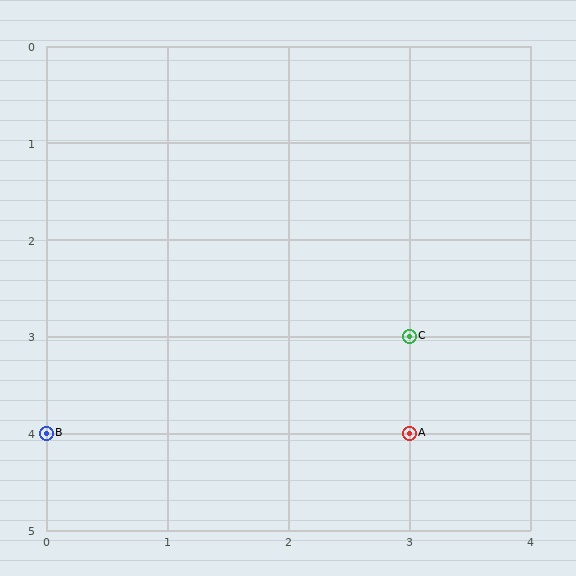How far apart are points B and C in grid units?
Points B and C are 3 columns and 1 row apart (about 3.2 grid units diagonally).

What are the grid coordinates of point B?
Point B is at grid coordinates (0, 4).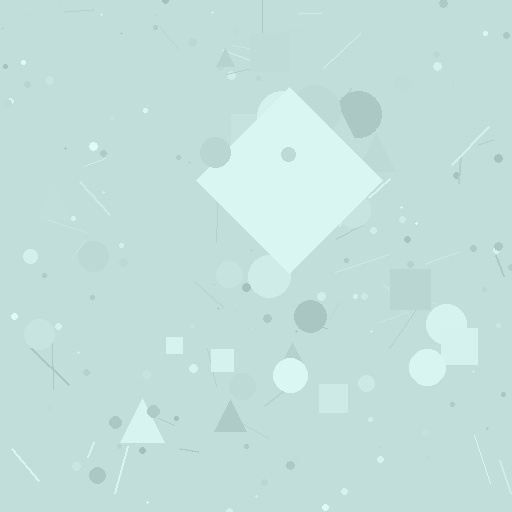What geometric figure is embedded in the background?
A diamond is embedded in the background.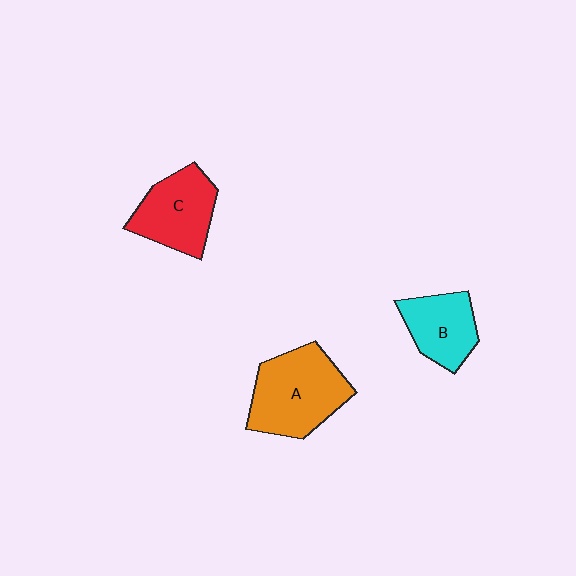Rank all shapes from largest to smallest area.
From largest to smallest: A (orange), C (red), B (cyan).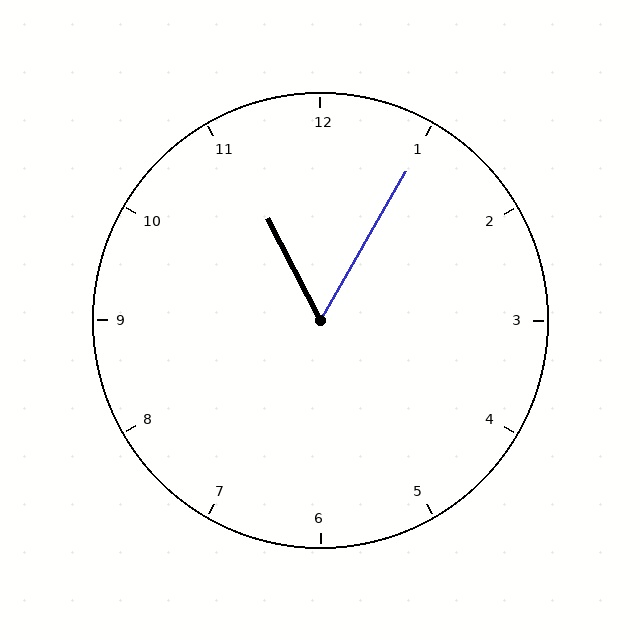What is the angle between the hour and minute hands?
Approximately 58 degrees.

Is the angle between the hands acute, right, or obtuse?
It is acute.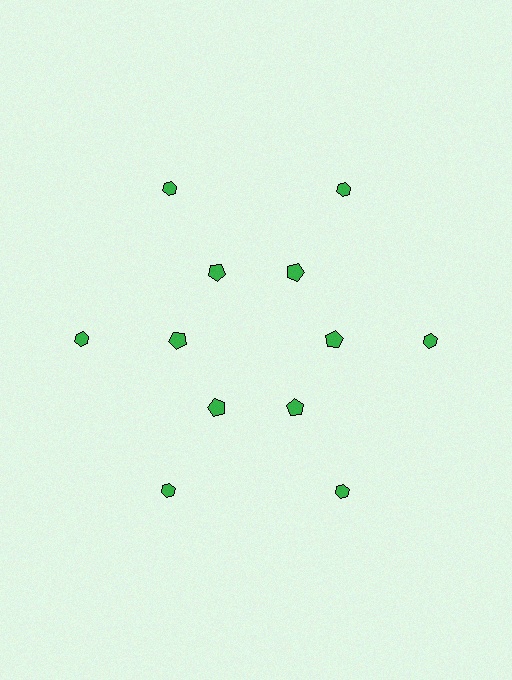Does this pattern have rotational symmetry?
Yes, this pattern has 6-fold rotational symmetry. It looks the same after rotating 60 degrees around the center.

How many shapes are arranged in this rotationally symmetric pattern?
There are 12 shapes, arranged in 6 groups of 2.